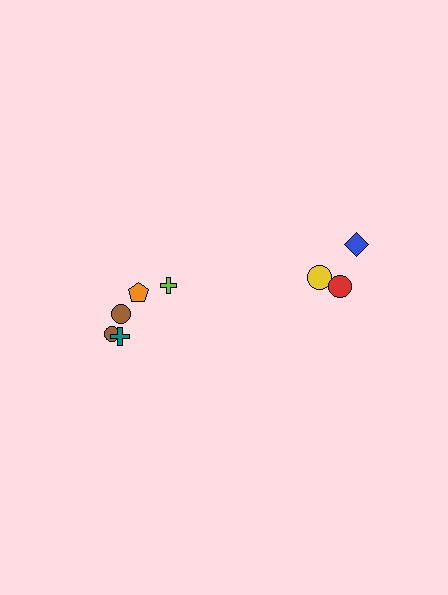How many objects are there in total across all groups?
There are 8 objects.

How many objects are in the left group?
There are 5 objects.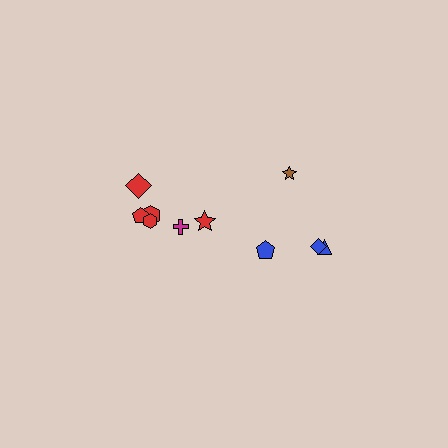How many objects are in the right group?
There are 4 objects.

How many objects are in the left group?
There are 6 objects.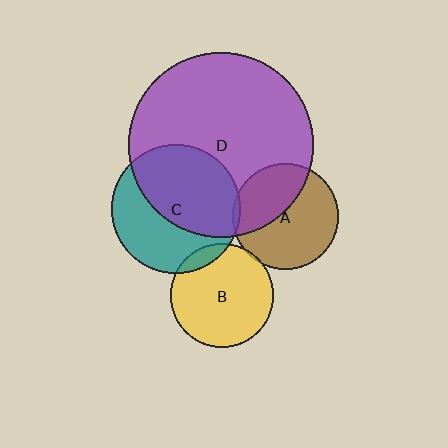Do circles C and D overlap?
Yes.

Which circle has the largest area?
Circle D (purple).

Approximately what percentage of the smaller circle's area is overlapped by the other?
Approximately 55%.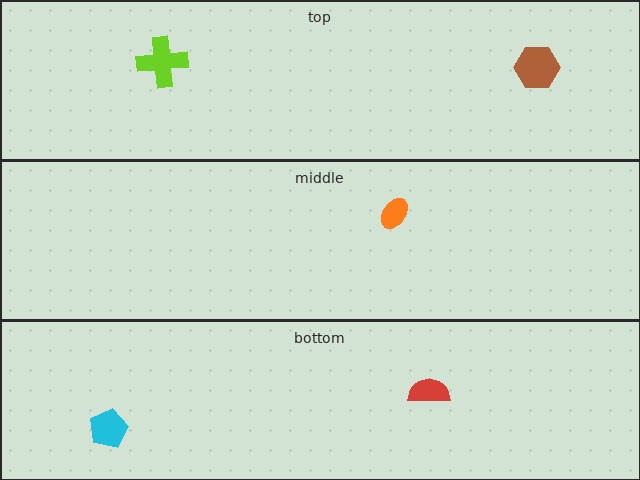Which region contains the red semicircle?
The bottom region.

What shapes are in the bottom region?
The cyan pentagon, the red semicircle.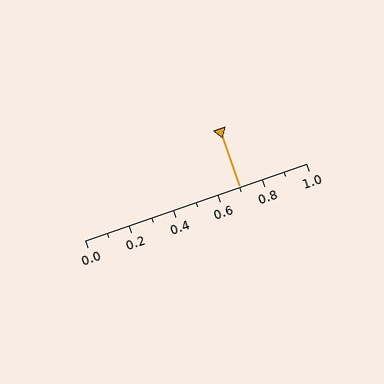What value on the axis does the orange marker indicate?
The marker indicates approximately 0.7.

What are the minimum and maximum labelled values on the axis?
The axis runs from 0.0 to 1.0.